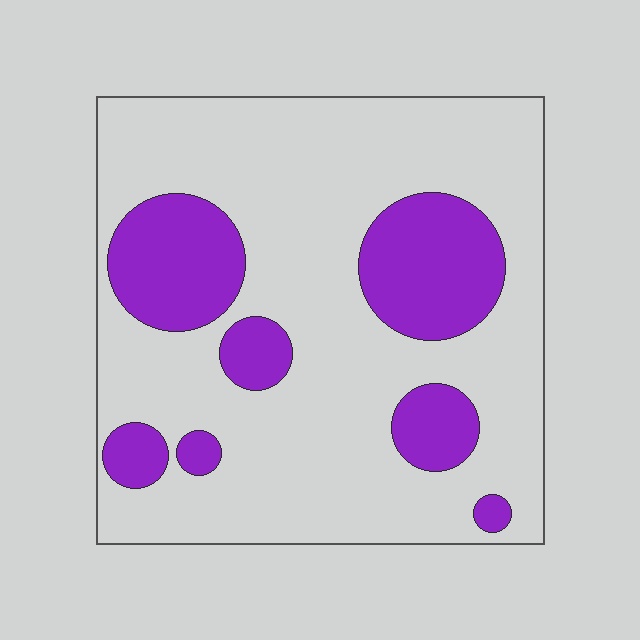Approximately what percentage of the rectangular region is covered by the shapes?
Approximately 25%.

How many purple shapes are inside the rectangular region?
7.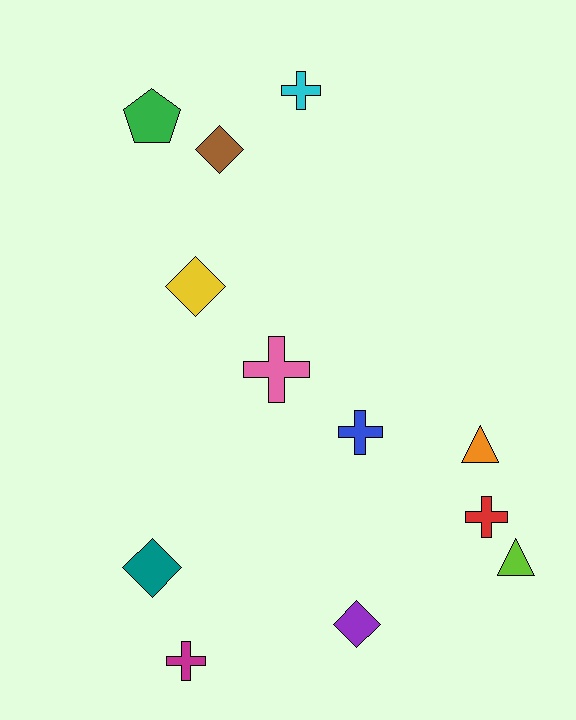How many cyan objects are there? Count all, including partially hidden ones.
There is 1 cyan object.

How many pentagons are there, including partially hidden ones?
There is 1 pentagon.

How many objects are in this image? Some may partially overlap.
There are 12 objects.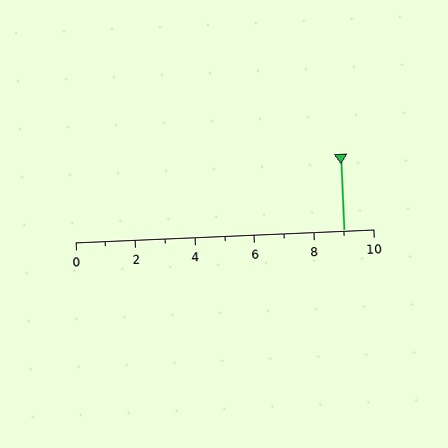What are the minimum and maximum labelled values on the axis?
The axis runs from 0 to 10.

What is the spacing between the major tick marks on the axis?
The major ticks are spaced 2 apart.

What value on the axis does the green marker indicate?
The marker indicates approximately 9.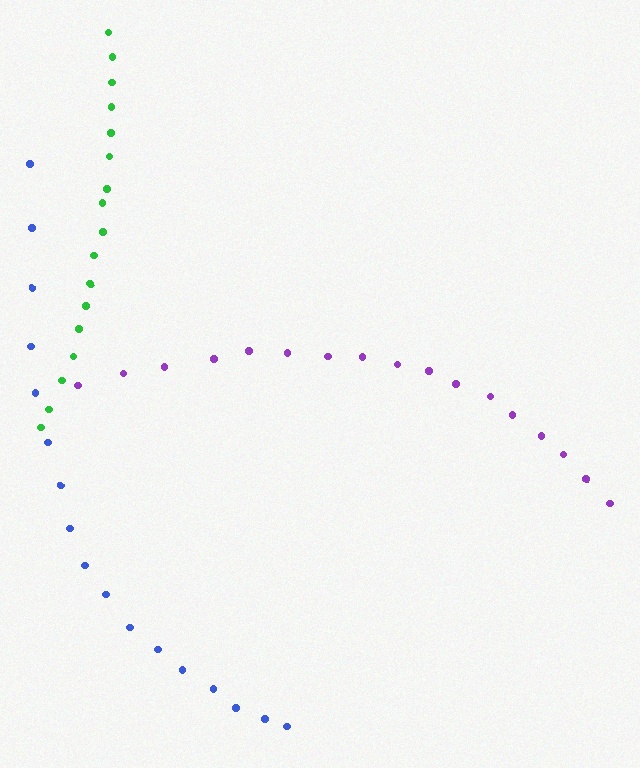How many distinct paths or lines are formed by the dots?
There are 3 distinct paths.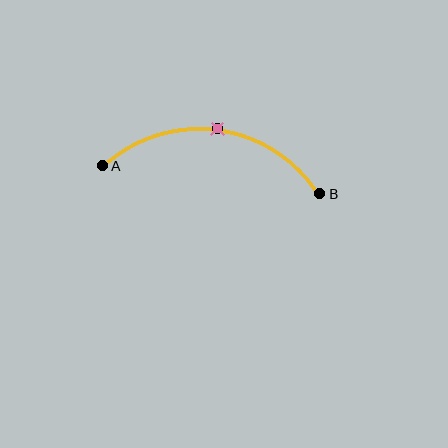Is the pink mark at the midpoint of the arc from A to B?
Yes. The pink mark lies on the arc at equal arc-length from both A and B — it is the arc midpoint.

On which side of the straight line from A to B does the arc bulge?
The arc bulges above the straight line connecting A and B.